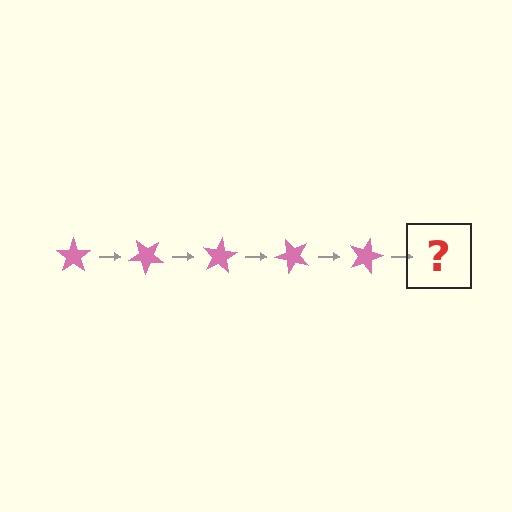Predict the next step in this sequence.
The next step is a pink star rotated 200 degrees.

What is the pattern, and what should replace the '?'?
The pattern is that the star rotates 40 degrees each step. The '?' should be a pink star rotated 200 degrees.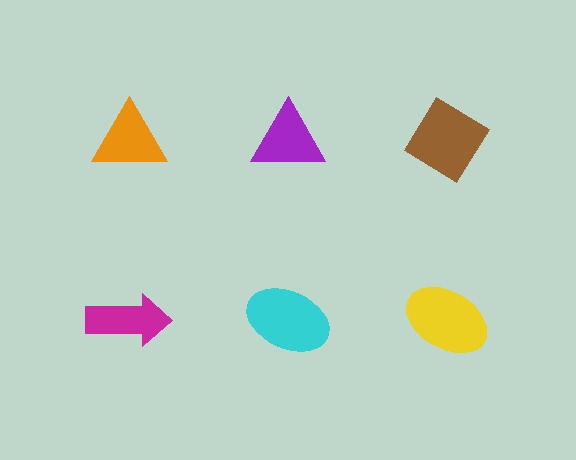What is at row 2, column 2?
A cyan ellipse.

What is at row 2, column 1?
A magenta arrow.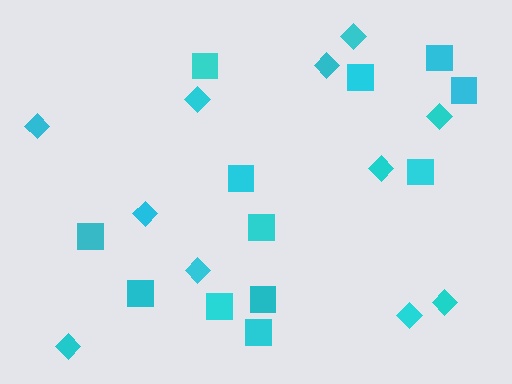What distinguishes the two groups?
There are 2 groups: one group of diamonds (11) and one group of squares (12).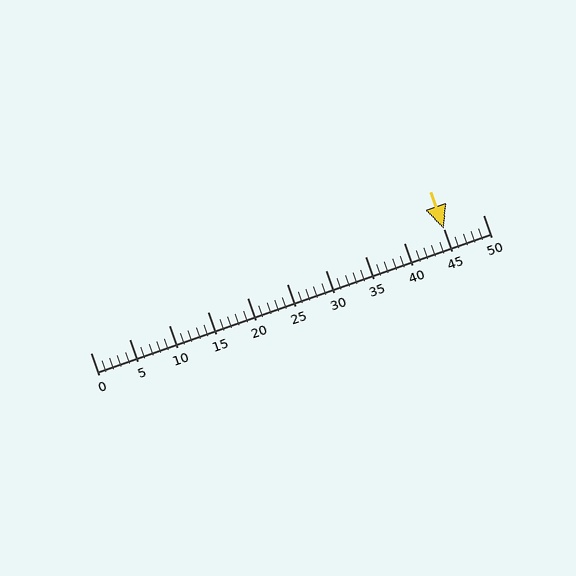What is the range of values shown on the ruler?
The ruler shows values from 0 to 50.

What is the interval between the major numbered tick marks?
The major tick marks are spaced 5 units apart.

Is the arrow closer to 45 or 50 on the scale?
The arrow is closer to 45.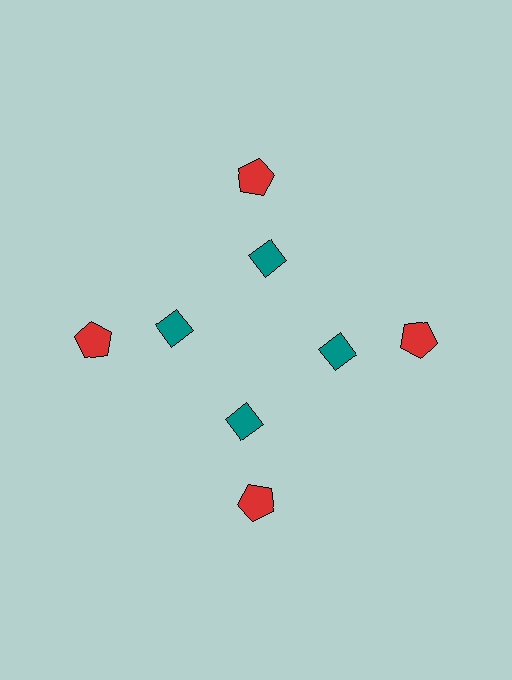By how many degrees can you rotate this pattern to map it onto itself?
The pattern maps onto itself every 90 degrees of rotation.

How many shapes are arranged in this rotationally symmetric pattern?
There are 8 shapes, arranged in 4 groups of 2.